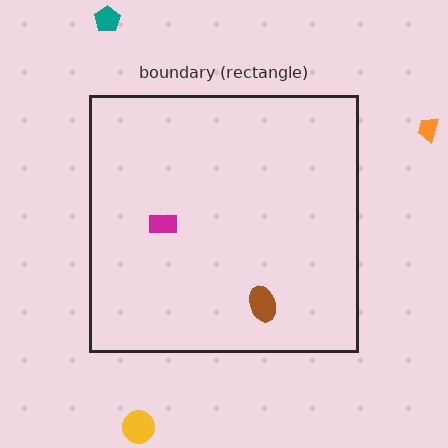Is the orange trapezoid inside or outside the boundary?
Outside.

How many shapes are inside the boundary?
2 inside, 3 outside.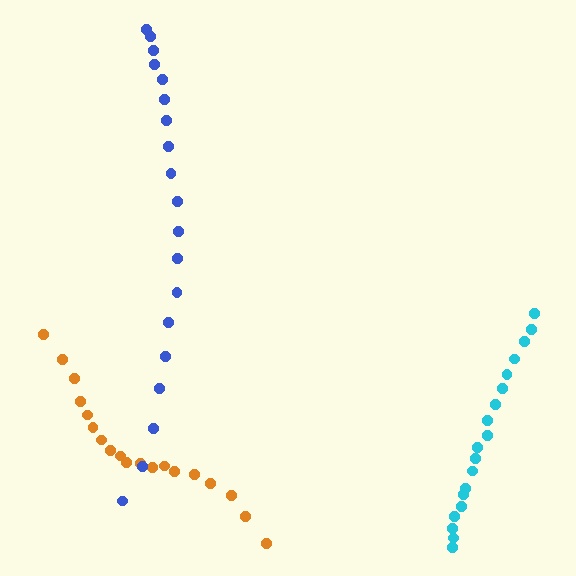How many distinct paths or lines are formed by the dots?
There are 3 distinct paths.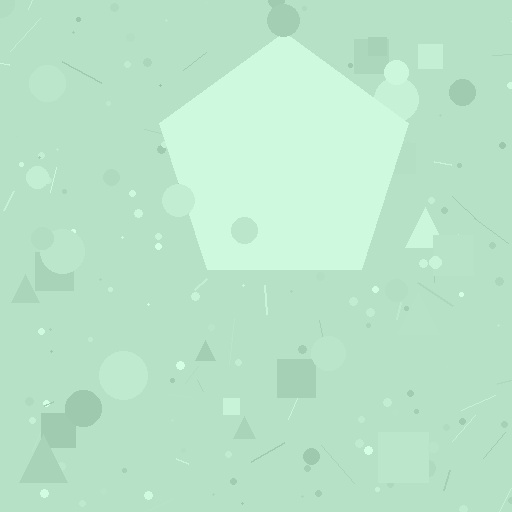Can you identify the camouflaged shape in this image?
The camouflaged shape is a pentagon.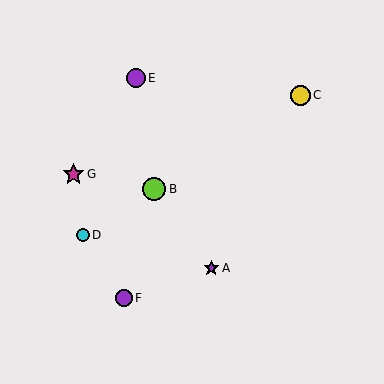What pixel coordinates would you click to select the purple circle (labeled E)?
Click at (136, 78) to select the purple circle E.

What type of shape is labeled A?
Shape A is a purple star.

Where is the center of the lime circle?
The center of the lime circle is at (154, 189).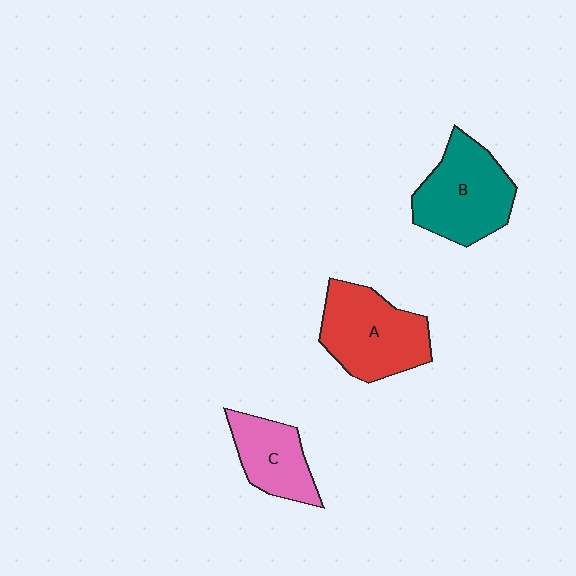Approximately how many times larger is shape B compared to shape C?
Approximately 1.5 times.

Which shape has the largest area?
Shape A (red).